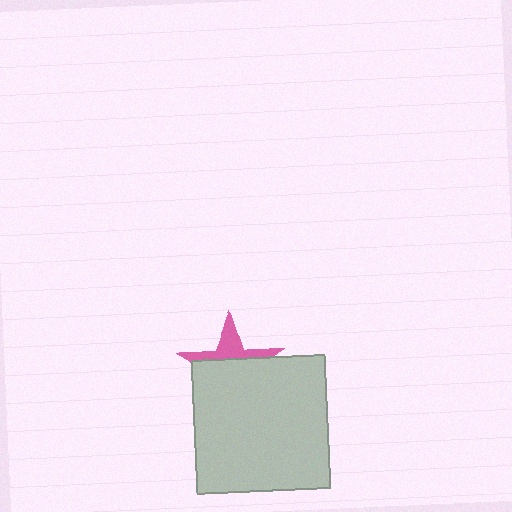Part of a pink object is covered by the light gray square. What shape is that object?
It is a star.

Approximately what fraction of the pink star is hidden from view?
Roughly 64% of the pink star is hidden behind the light gray square.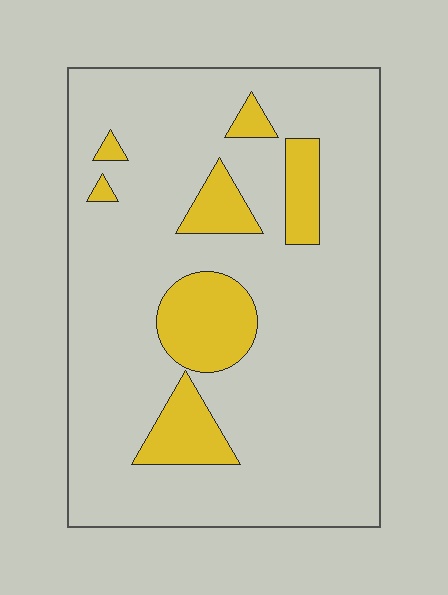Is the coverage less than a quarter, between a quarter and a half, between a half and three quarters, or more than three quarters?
Less than a quarter.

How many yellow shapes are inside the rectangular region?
7.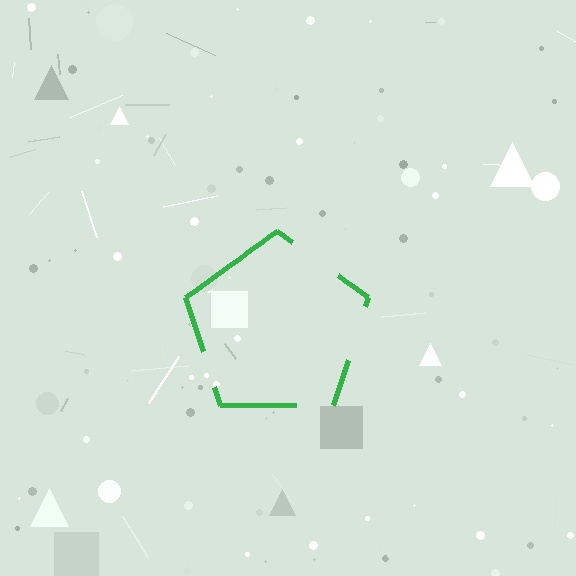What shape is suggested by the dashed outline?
The dashed outline suggests a pentagon.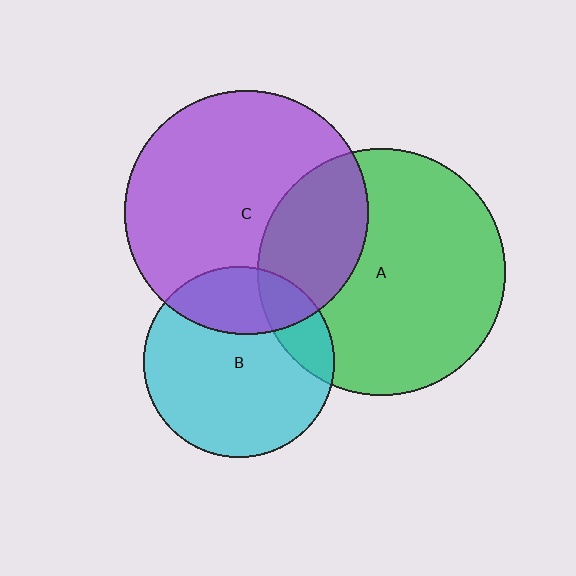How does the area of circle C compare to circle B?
Approximately 1.6 times.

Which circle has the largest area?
Circle A (green).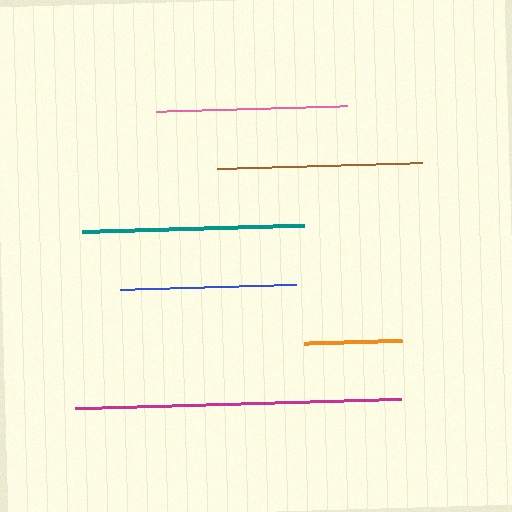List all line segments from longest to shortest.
From longest to shortest: magenta, teal, brown, pink, blue, orange.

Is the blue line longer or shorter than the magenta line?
The magenta line is longer than the blue line.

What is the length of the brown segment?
The brown segment is approximately 204 pixels long.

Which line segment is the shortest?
The orange line is the shortest at approximately 98 pixels.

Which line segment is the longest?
The magenta line is the longest at approximately 327 pixels.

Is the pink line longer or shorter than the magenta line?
The magenta line is longer than the pink line.